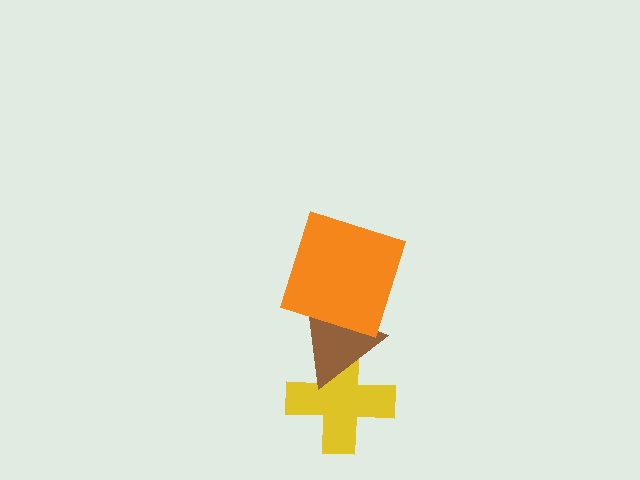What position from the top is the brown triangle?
The brown triangle is 2nd from the top.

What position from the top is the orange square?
The orange square is 1st from the top.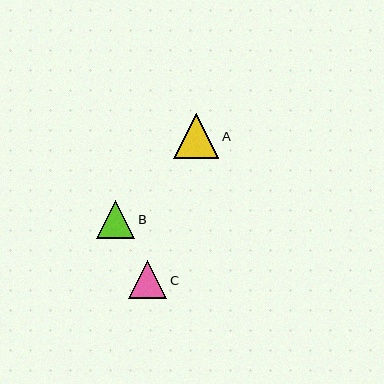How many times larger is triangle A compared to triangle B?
Triangle A is approximately 1.2 times the size of triangle B.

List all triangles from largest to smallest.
From largest to smallest: A, C, B.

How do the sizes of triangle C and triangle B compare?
Triangle C and triangle B are approximately the same size.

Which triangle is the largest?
Triangle A is the largest with a size of approximately 46 pixels.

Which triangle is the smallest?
Triangle B is the smallest with a size of approximately 38 pixels.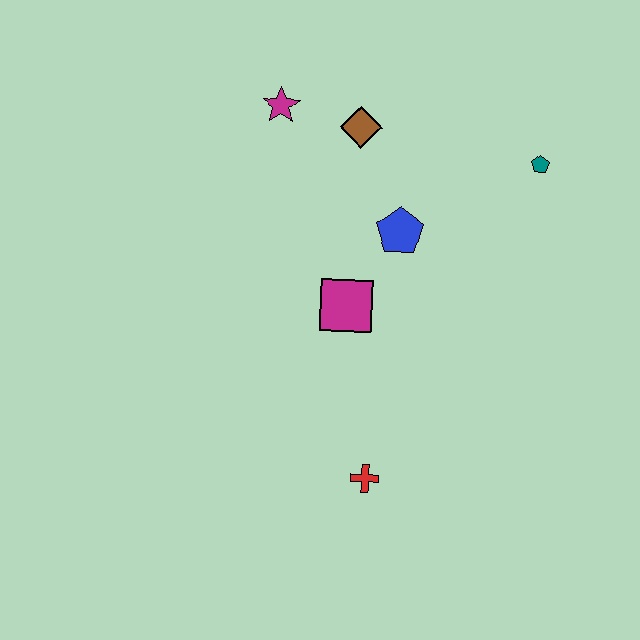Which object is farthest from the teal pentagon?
The red cross is farthest from the teal pentagon.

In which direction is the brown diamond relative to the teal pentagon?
The brown diamond is to the left of the teal pentagon.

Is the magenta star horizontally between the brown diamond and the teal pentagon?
No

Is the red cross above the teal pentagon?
No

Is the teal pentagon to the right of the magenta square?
Yes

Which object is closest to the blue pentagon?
The magenta square is closest to the blue pentagon.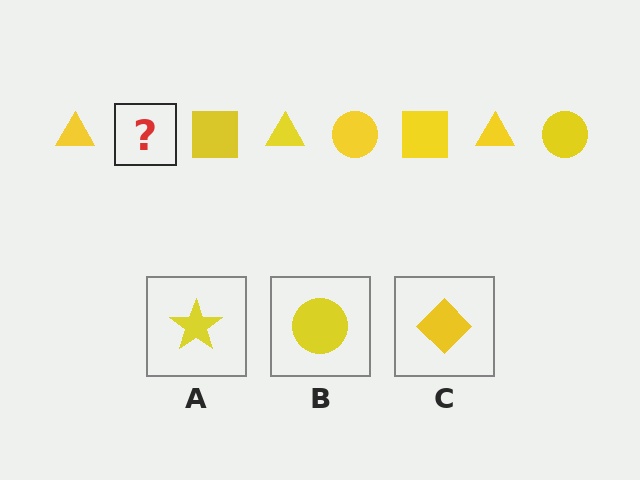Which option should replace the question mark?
Option B.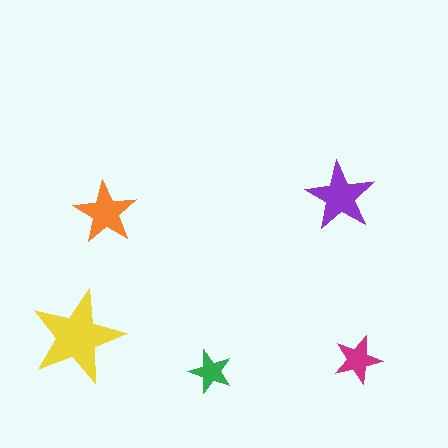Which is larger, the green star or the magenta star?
The magenta one.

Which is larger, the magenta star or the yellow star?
The yellow one.